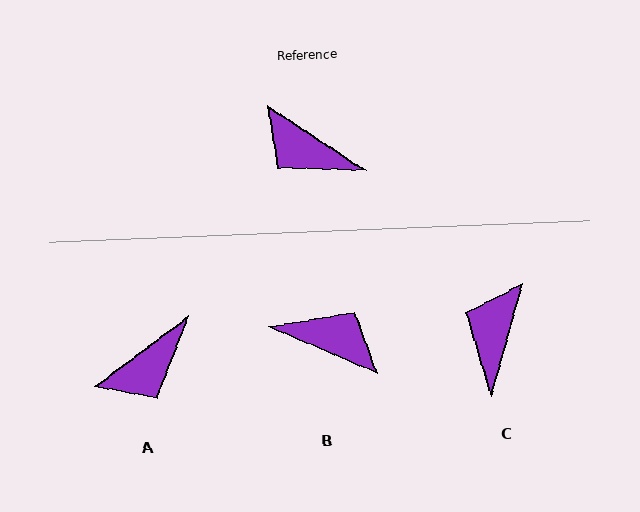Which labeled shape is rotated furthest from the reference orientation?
B, about 169 degrees away.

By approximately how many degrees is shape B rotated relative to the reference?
Approximately 169 degrees clockwise.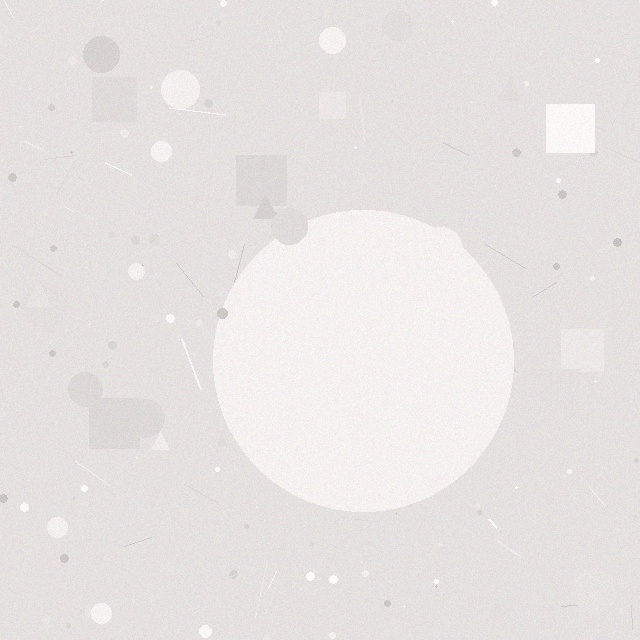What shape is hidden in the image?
A circle is hidden in the image.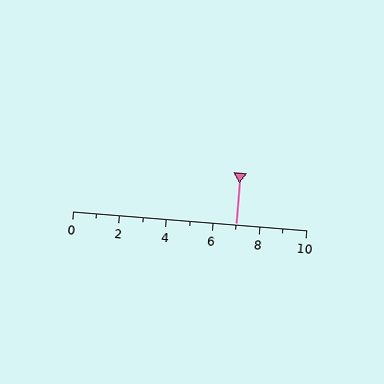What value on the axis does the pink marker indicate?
The marker indicates approximately 7.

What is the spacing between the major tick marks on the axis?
The major ticks are spaced 2 apart.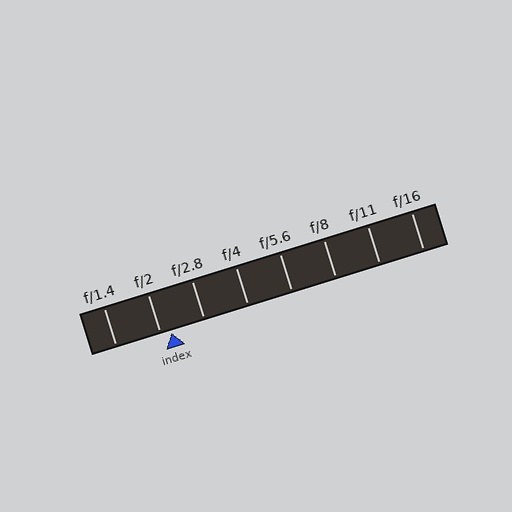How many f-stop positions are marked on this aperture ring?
There are 8 f-stop positions marked.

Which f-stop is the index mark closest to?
The index mark is closest to f/2.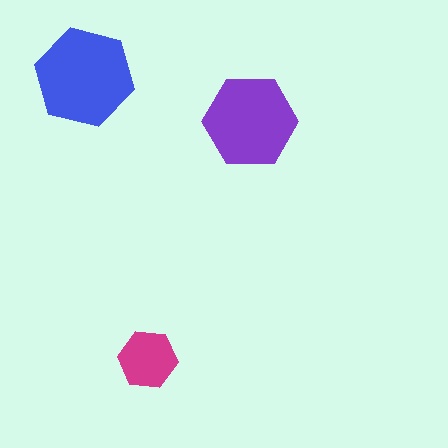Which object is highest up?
The blue hexagon is topmost.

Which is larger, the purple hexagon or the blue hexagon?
The blue one.